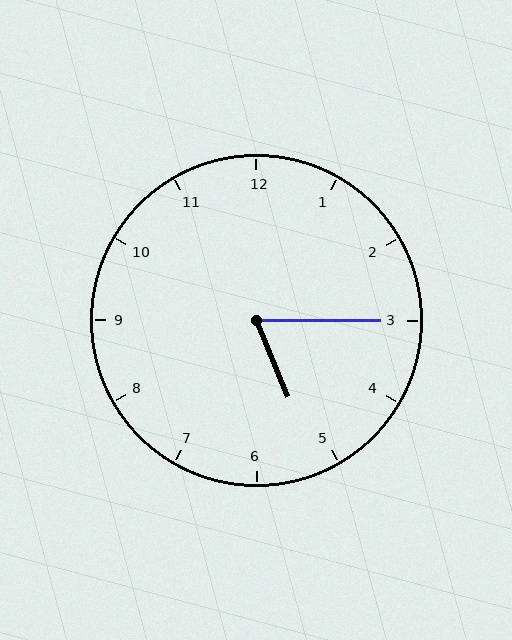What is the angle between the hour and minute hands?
Approximately 68 degrees.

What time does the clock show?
5:15.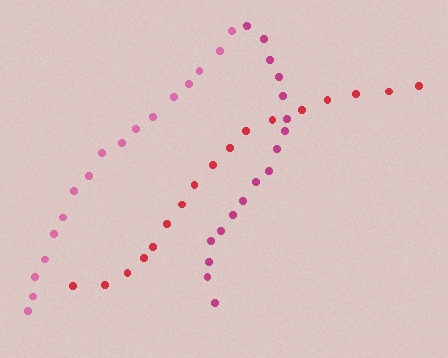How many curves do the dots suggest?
There are 3 distinct paths.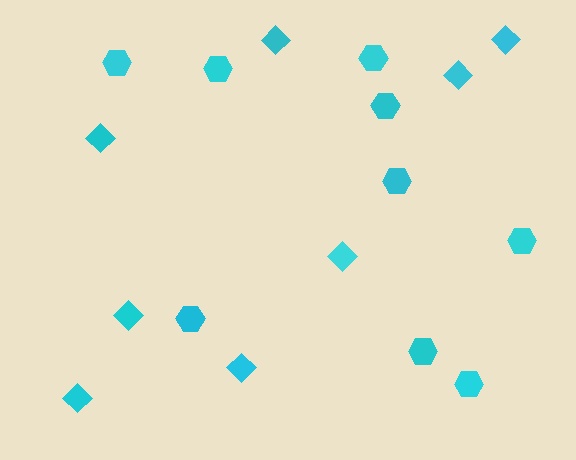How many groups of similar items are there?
There are 2 groups: one group of diamonds (8) and one group of hexagons (9).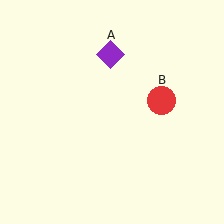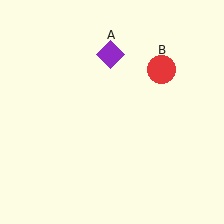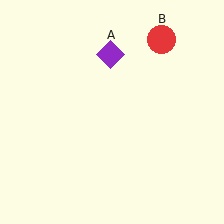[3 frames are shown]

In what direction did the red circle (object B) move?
The red circle (object B) moved up.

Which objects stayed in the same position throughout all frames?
Purple diamond (object A) remained stationary.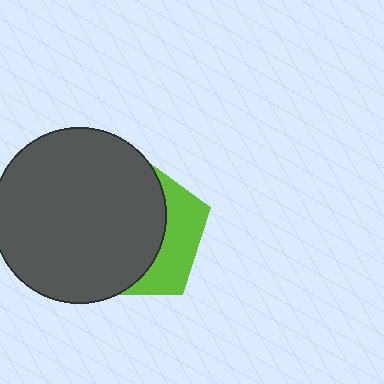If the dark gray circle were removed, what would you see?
You would see the complete lime pentagon.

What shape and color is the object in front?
The object in front is a dark gray circle.